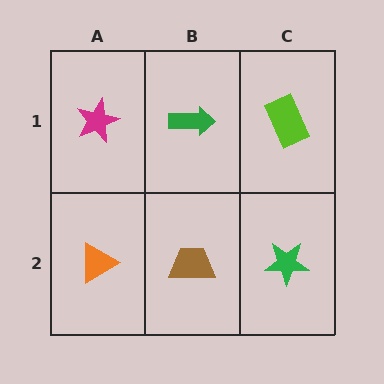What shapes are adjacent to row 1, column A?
An orange triangle (row 2, column A), a green arrow (row 1, column B).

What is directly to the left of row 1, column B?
A magenta star.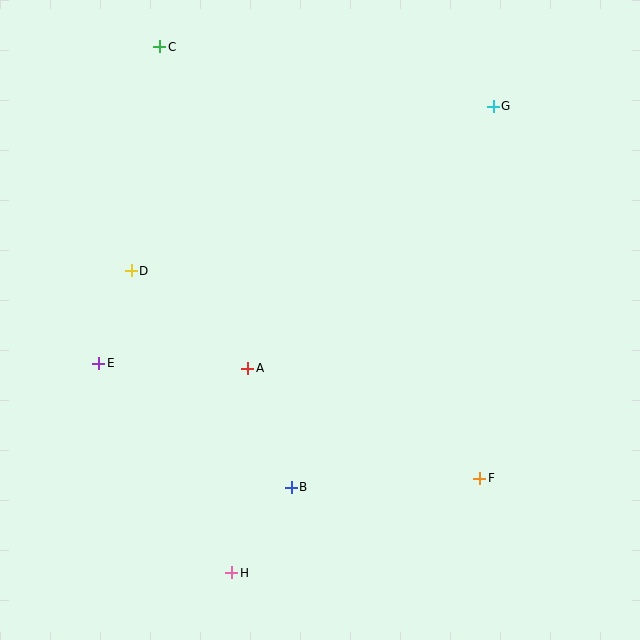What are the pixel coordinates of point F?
Point F is at (480, 478).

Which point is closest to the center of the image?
Point A at (248, 368) is closest to the center.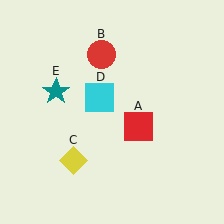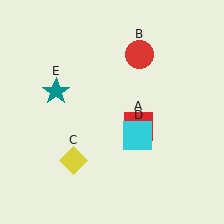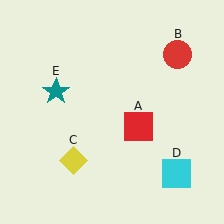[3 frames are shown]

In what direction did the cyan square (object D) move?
The cyan square (object D) moved down and to the right.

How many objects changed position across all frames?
2 objects changed position: red circle (object B), cyan square (object D).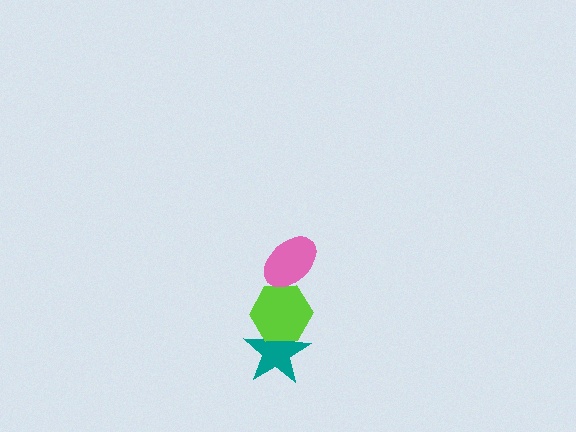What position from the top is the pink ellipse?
The pink ellipse is 1st from the top.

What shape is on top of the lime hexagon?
The pink ellipse is on top of the lime hexagon.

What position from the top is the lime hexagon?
The lime hexagon is 2nd from the top.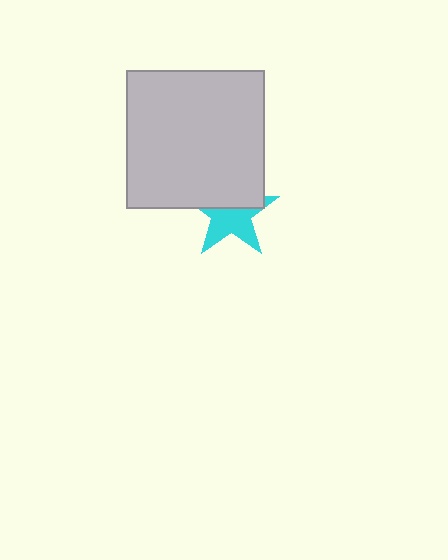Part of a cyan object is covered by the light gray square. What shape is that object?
It is a star.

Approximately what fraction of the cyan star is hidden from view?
Roughly 46% of the cyan star is hidden behind the light gray square.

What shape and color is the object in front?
The object in front is a light gray square.